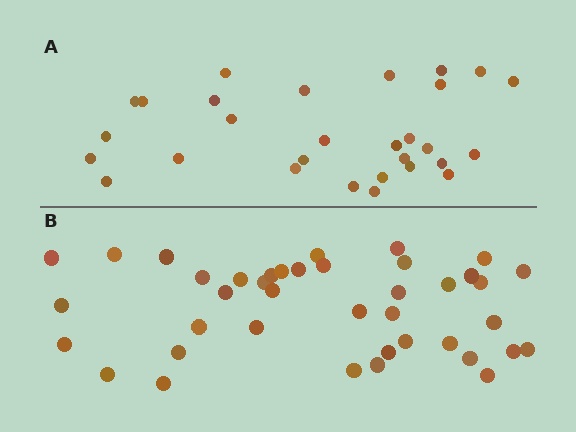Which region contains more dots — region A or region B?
Region B (the bottom region) has more dots.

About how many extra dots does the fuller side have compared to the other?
Region B has roughly 12 or so more dots than region A.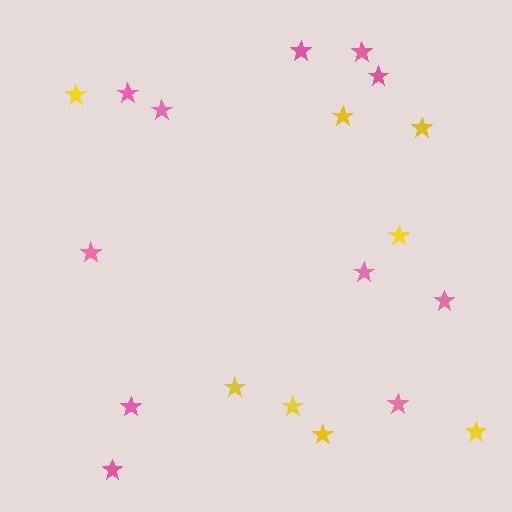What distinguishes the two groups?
There are 2 groups: one group of pink stars (11) and one group of yellow stars (8).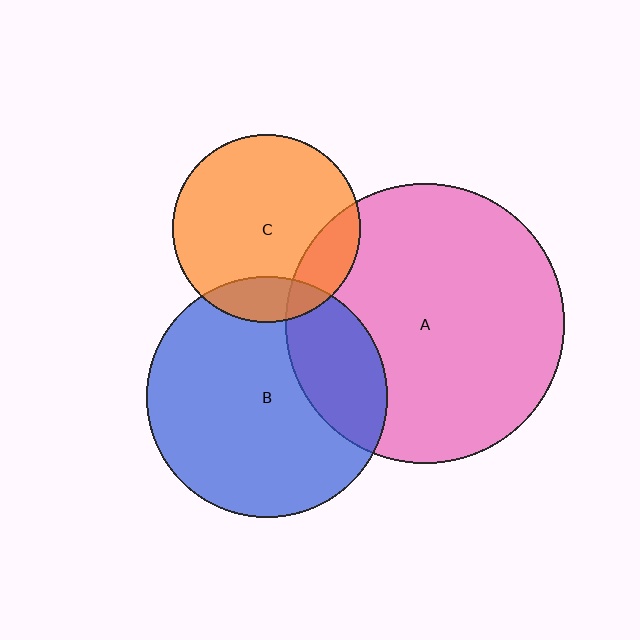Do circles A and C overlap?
Yes.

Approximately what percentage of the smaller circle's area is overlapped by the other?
Approximately 15%.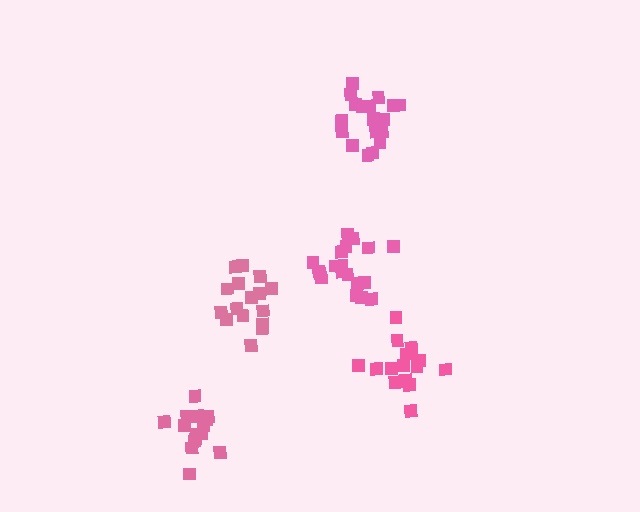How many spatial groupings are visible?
There are 5 spatial groupings.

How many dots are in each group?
Group 1: 16 dots, Group 2: 16 dots, Group 3: 19 dots, Group 4: 16 dots, Group 5: 19 dots (86 total).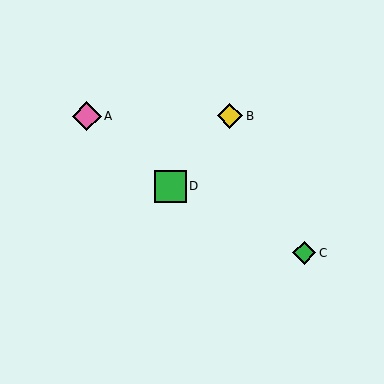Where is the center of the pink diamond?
The center of the pink diamond is at (87, 116).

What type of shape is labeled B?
Shape B is a yellow diamond.